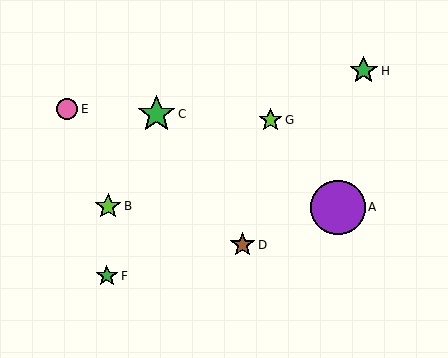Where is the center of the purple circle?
The center of the purple circle is at (338, 207).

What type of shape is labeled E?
Shape E is a pink circle.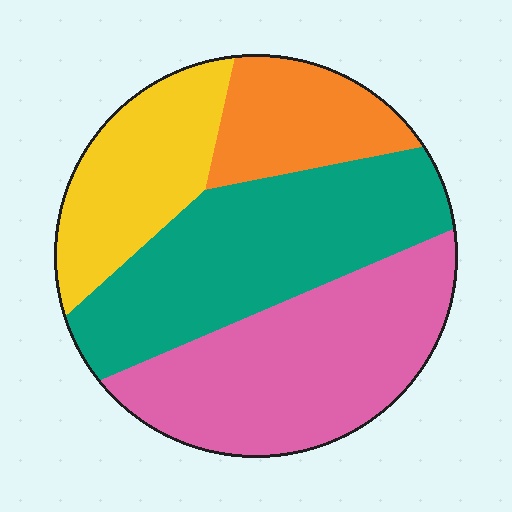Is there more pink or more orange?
Pink.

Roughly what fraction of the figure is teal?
Teal takes up between a third and a half of the figure.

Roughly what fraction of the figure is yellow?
Yellow takes up about one fifth (1/5) of the figure.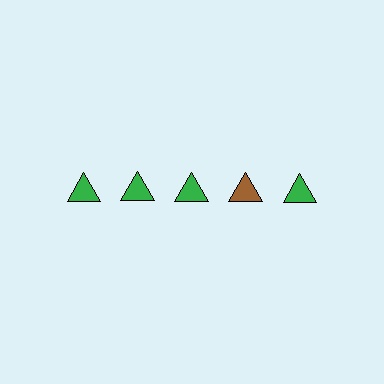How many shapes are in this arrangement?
There are 5 shapes arranged in a grid pattern.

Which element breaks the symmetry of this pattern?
The brown triangle in the top row, second from right column breaks the symmetry. All other shapes are green triangles.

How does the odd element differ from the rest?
It has a different color: brown instead of green.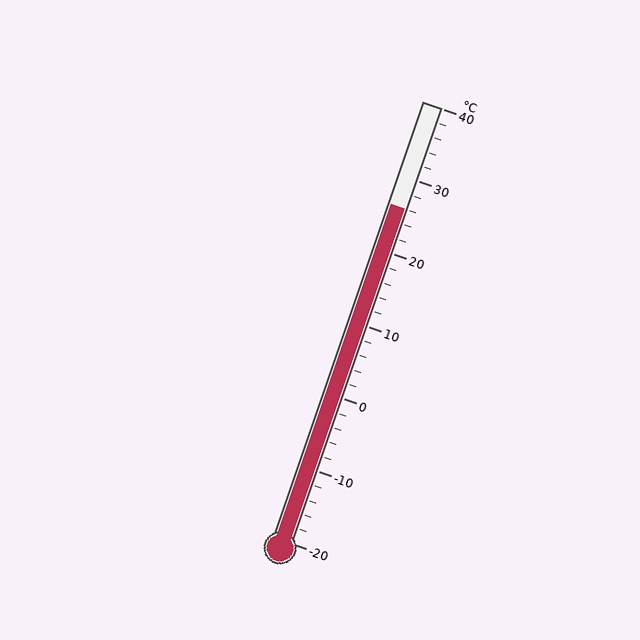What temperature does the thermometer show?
The thermometer shows approximately 26°C.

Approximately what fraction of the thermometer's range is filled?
The thermometer is filled to approximately 75% of its range.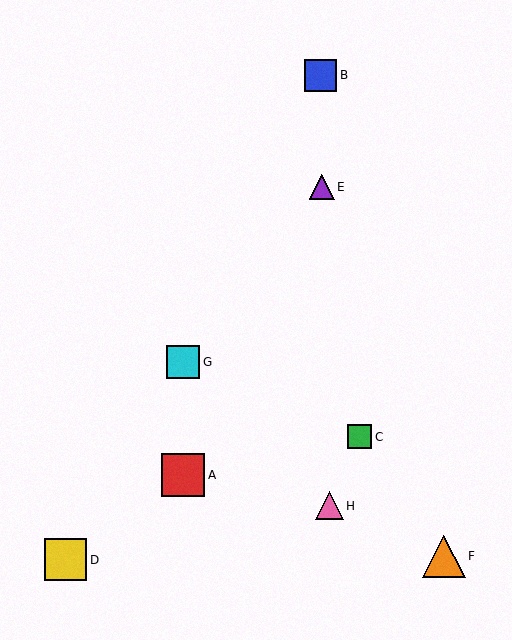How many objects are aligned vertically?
2 objects (A, G) are aligned vertically.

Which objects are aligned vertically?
Objects A, G are aligned vertically.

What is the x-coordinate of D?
Object D is at x≈66.